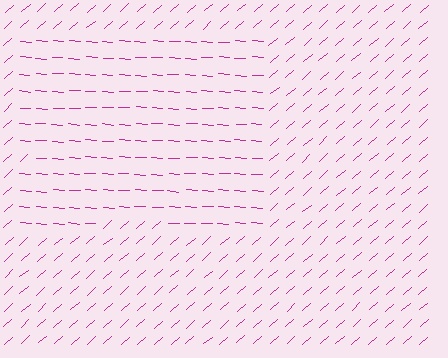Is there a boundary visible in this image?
Yes, there is a texture boundary formed by a change in line orientation.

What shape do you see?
I see a rectangle.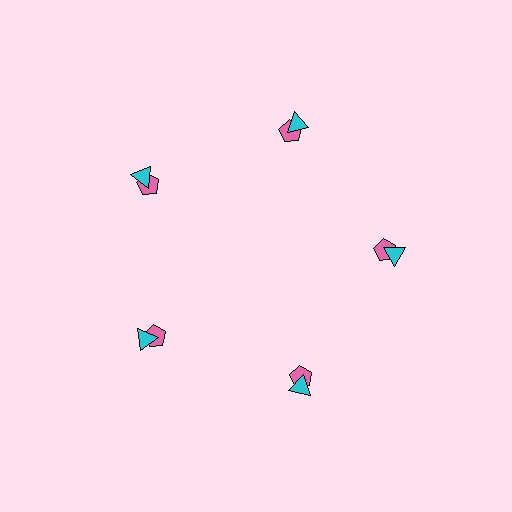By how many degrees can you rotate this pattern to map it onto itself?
The pattern maps onto itself every 72 degrees of rotation.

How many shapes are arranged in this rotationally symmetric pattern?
There are 10 shapes, arranged in 5 groups of 2.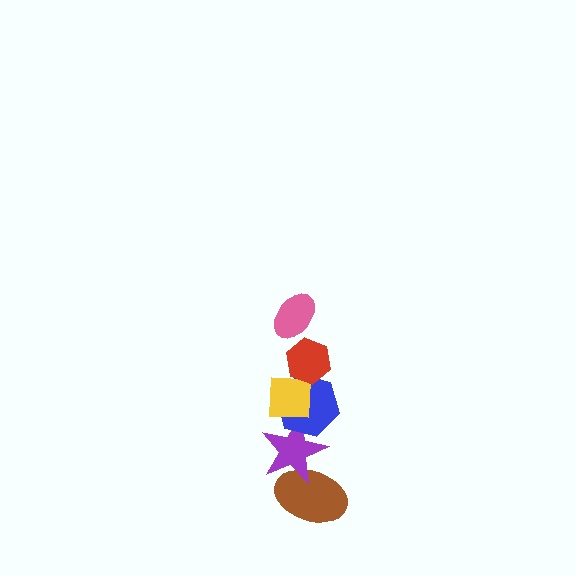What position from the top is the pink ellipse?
The pink ellipse is 1st from the top.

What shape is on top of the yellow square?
The red hexagon is on top of the yellow square.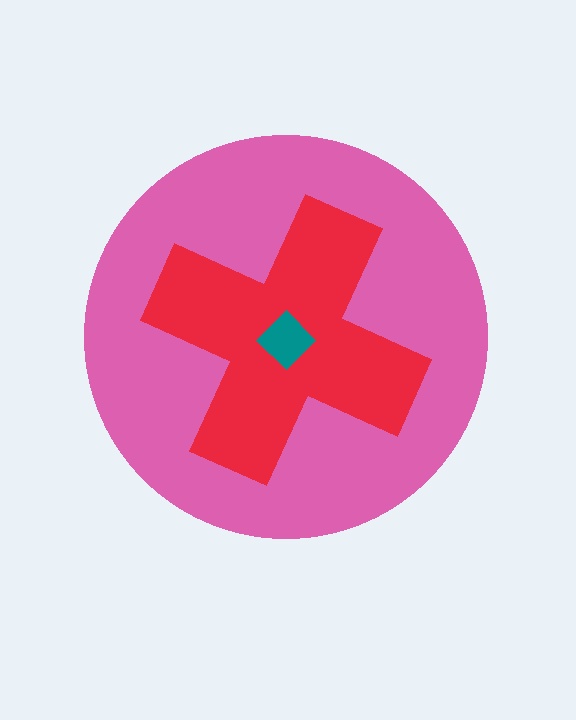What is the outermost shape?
The pink circle.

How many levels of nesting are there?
3.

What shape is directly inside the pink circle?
The red cross.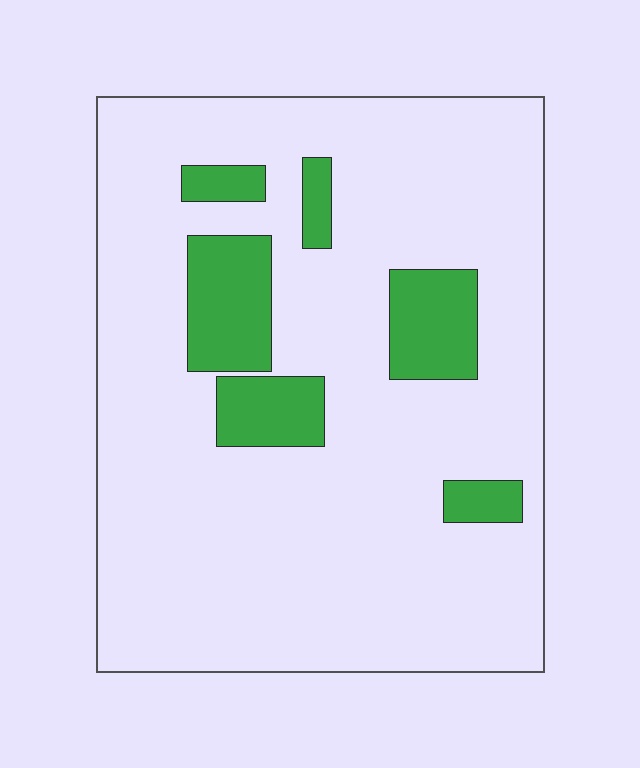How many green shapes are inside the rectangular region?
6.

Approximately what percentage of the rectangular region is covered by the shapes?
Approximately 15%.